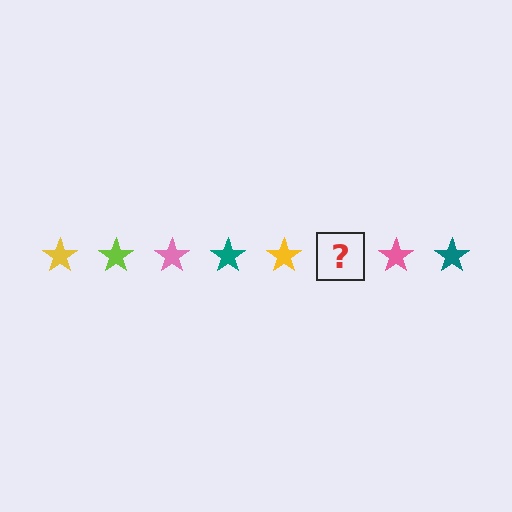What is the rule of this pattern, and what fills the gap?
The rule is that the pattern cycles through yellow, lime, pink, teal stars. The gap should be filled with a lime star.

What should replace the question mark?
The question mark should be replaced with a lime star.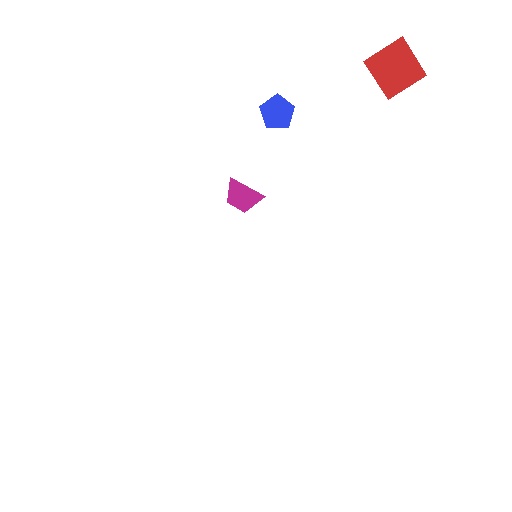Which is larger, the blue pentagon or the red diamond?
The red diamond.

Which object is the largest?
The red diamond.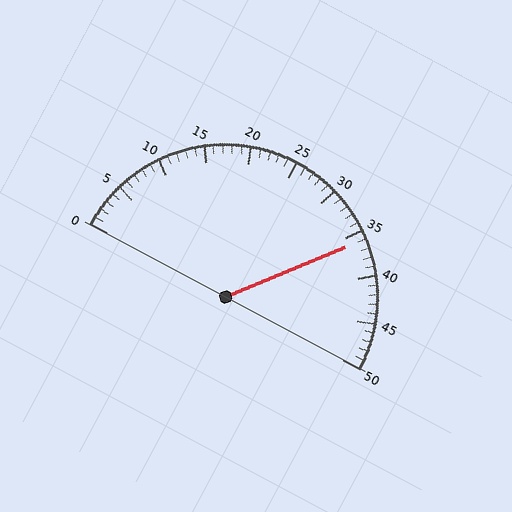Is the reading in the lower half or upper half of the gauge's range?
The reading is in the upper half of the range (0 to 50).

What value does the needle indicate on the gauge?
The needle indicates approximately 36.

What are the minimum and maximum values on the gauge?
The gauge ranges from 0 to 50.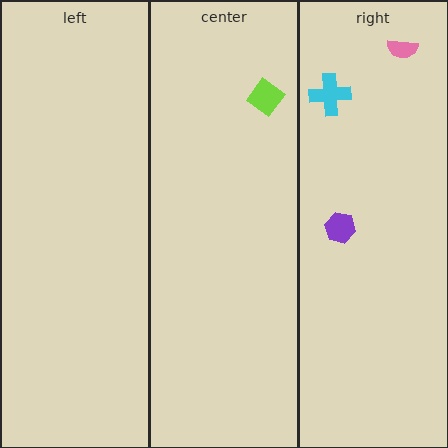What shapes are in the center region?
The lime diamond.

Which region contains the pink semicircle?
The right region.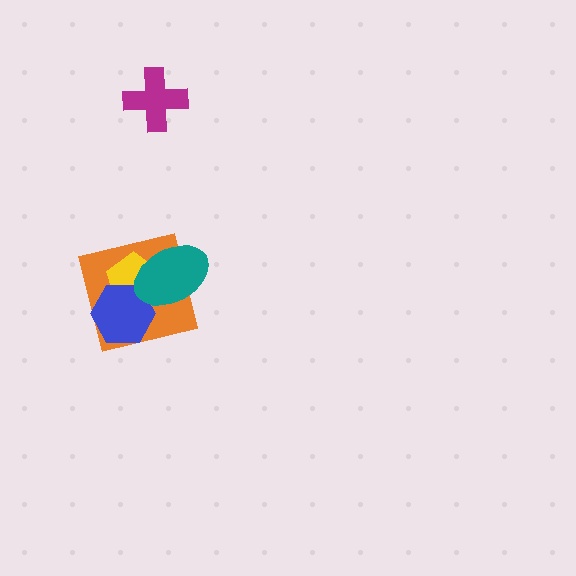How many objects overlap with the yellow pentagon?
3 objects overlap with the yellow pentagon.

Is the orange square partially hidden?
Yes, it is partially covered by another shape.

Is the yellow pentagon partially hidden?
Yes, it is partially covered by another shape.